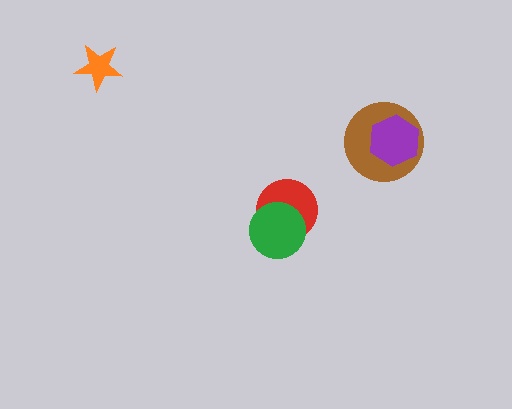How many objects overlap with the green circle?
1 object overlaps with the green circle.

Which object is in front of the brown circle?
The purple hexagon is in front of the brown circle.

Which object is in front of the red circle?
The green circle is in front of the red circle.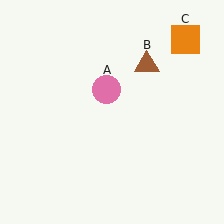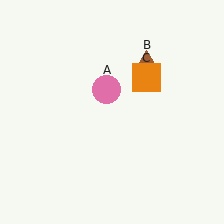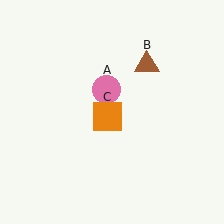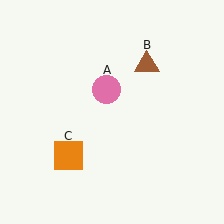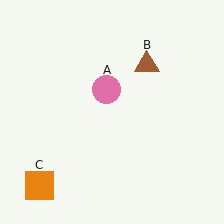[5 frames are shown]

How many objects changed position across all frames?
1 object changed position: orange square (object C).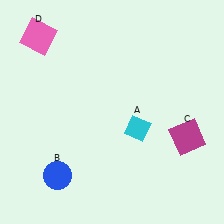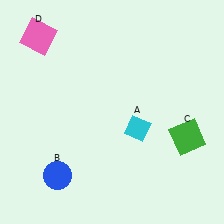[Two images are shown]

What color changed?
The square (C) changed from magenta in Image 1 to green in Image 2.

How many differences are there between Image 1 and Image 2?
There is 1 difference between the two images.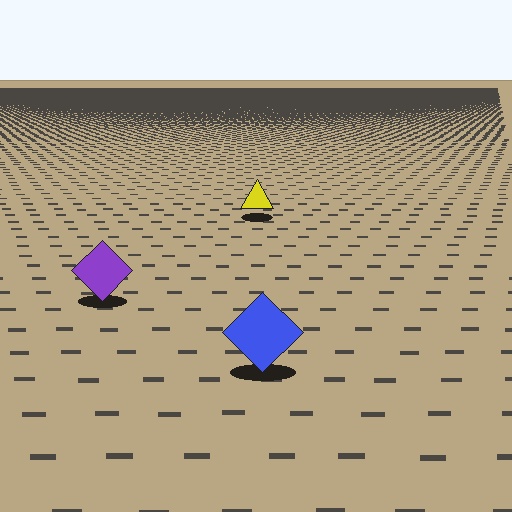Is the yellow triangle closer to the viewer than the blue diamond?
No. The blue diamond is closer — you can tell from the texture gradient: the ground texture is coarser near it.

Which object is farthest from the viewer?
The yellow triangle is farthest from the viewer. It appears smaller and the ground texture around it is denser.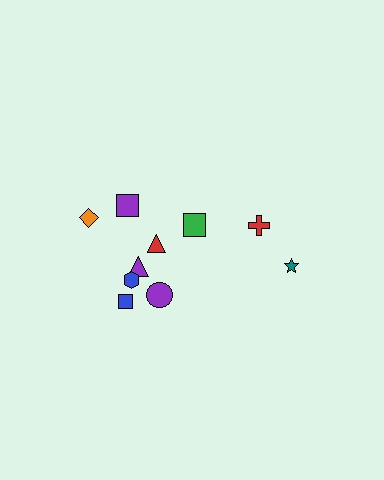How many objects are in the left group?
There are 7 objects.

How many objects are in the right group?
There are 3 objects.